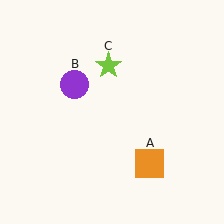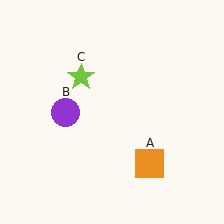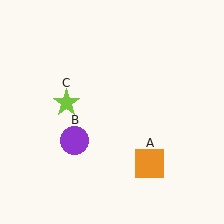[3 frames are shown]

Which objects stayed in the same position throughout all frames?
Orange square (object A) remained stationary.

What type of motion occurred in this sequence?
The purple circle (object B), lime star (object C) rotated counterclockwise around the center of the scene.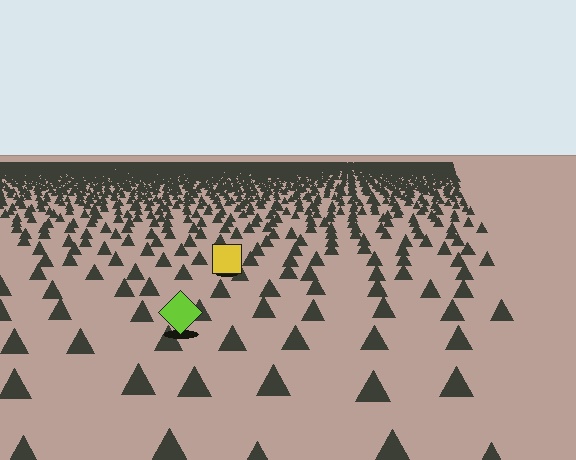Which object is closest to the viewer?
The lime diamond is closest. The texture marks near it are larger and more spread out.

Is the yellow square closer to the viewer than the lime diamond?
No. The lime diamond is closer — you can tell from the texture gradient: the ground texture is coarser near it.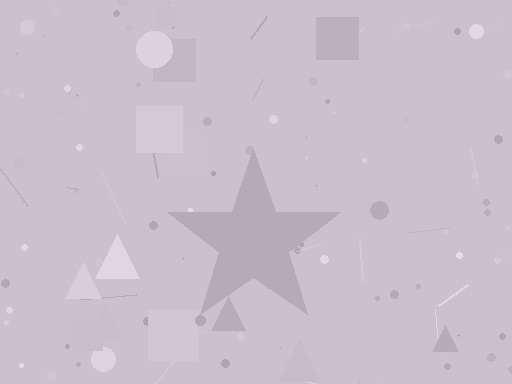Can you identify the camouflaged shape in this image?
The camouflaged shape is a star.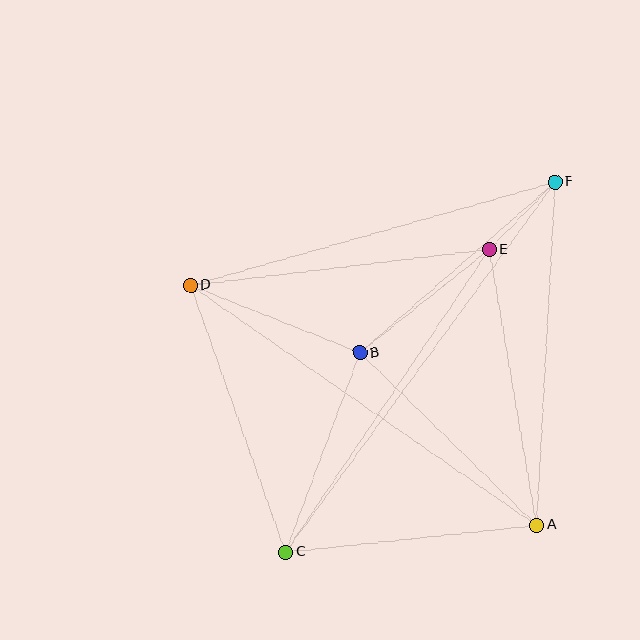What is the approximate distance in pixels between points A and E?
The distance between A and E is approximately 280 pixels.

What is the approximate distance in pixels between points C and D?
The distance between C and D is approximately 283 pixels.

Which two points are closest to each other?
Points E and F are closest to each other.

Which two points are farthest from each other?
Points C and F are farthest from each other.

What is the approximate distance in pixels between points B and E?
The distance between B and E is approximately 165 pixels.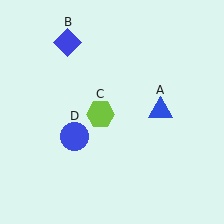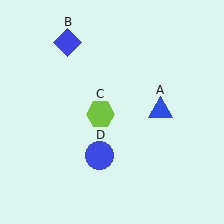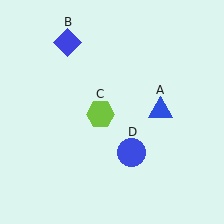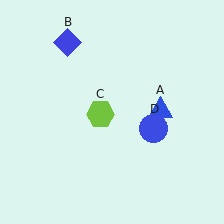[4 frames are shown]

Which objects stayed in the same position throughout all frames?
Blue triangle (object A) and blue diamond (object B) and lime hexagon (object C) remained stationary.